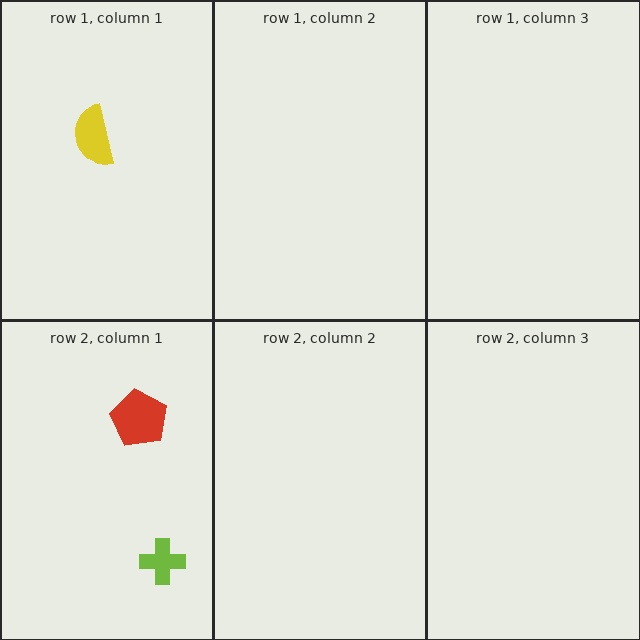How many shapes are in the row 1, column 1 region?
1.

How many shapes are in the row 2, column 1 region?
2.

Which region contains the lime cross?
The row 2, column 1 region.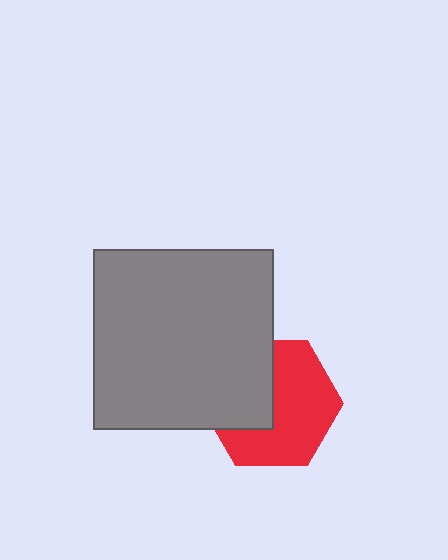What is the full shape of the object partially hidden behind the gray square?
The partially hidden object is a red hexagon.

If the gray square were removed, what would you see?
You would see the complete red hexagon.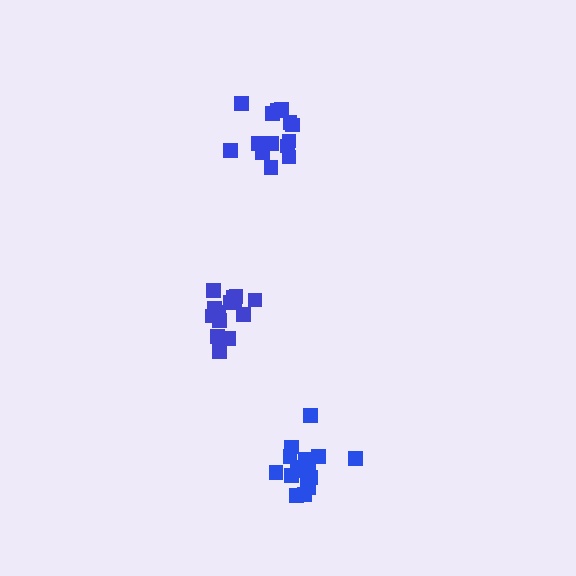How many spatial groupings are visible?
There are 3 spatial groupings.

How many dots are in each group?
Group 1: 14 dots, Group 2: 17 dots, Group 3: 14 dots (45 total).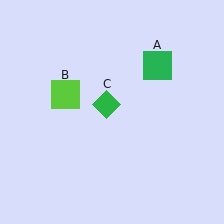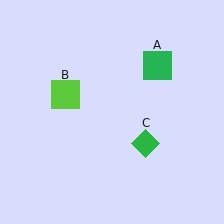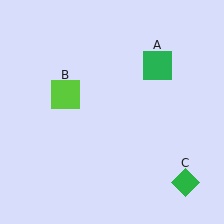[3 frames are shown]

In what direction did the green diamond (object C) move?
The green diamond (object C) moved down and to the right.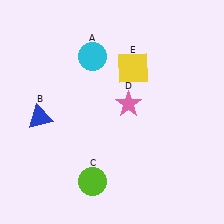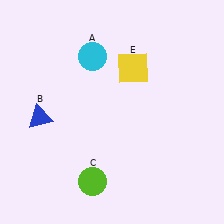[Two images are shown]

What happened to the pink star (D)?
The pink star (D) was removed in Image 2. It was in the top-right area of Image 1.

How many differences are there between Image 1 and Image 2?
There is 1 difference between the two images.